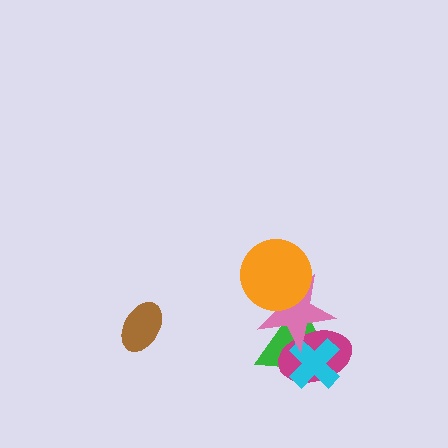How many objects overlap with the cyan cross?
3 objects overlap with the cyan cross.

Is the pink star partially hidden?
Yes, it is partially covered by another shape.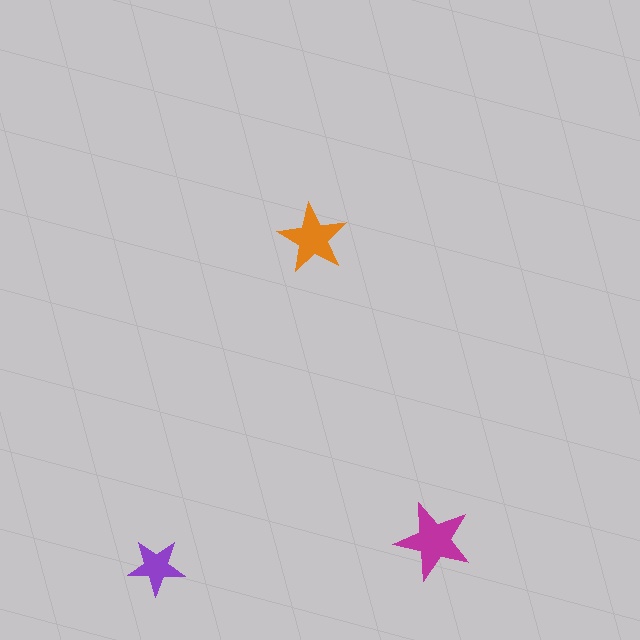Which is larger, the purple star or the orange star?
The orange one.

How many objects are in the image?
There are 3 objects in the image.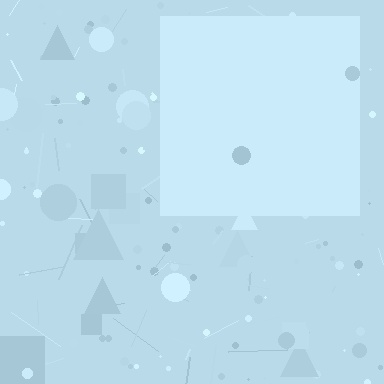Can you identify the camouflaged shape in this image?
The camouflaged shape is a square.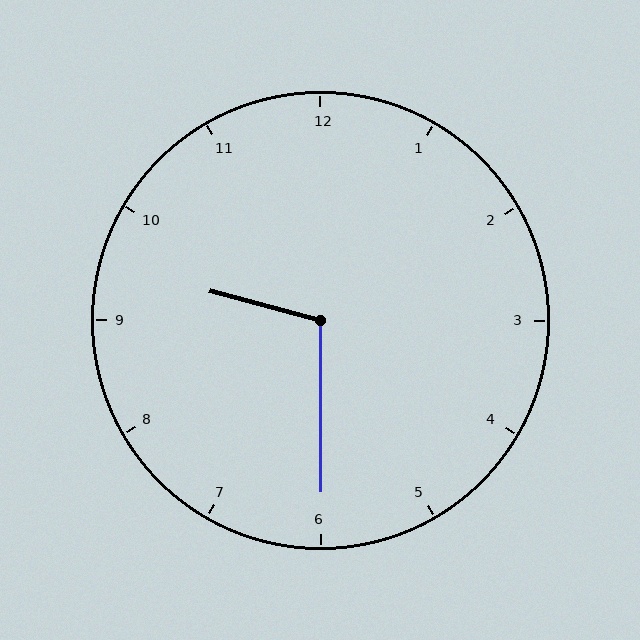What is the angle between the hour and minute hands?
Approximately 105 degrees.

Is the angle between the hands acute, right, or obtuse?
It is obtuse.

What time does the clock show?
9:30.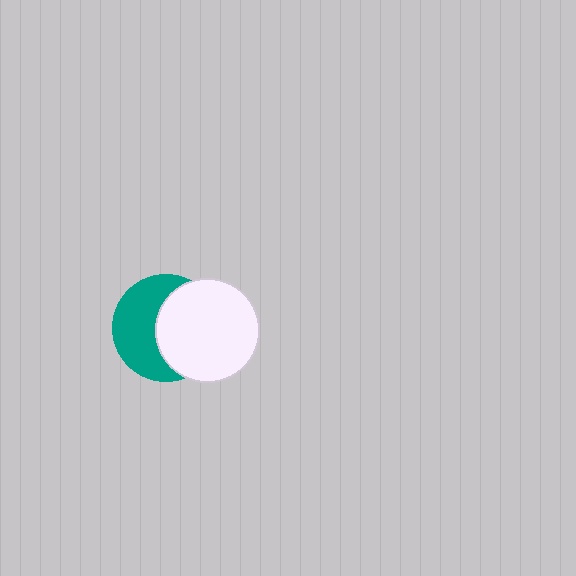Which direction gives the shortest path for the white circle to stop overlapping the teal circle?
Moving right gives the shortest separation.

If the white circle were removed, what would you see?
You would see the complete teal circle.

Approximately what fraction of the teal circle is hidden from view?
Roughly 50% of the teal circle is hidden behind the white circle.